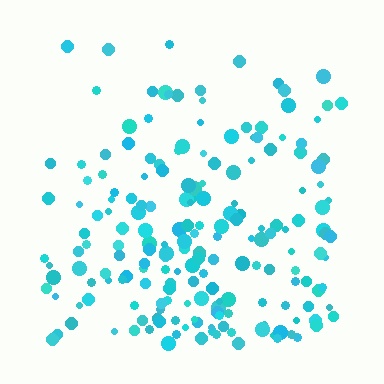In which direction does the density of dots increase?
From top to bottom, with the bottom side densest.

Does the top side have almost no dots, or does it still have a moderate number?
Still a moderate number, just noticeably fewer than the bottom.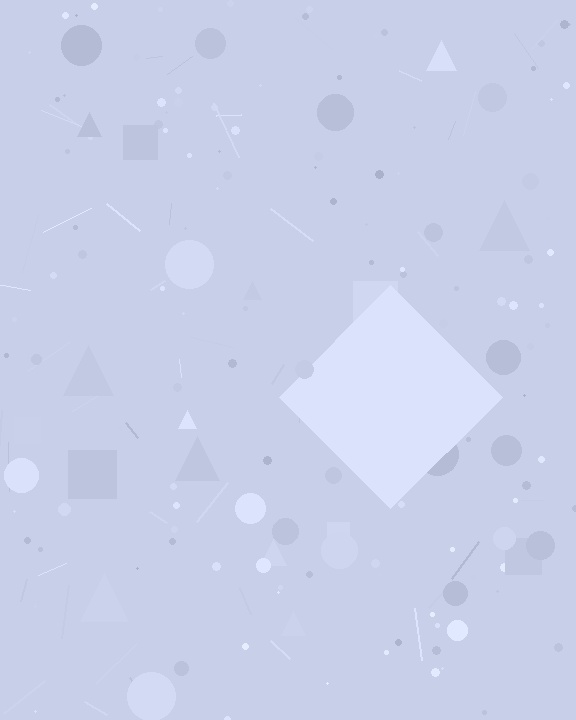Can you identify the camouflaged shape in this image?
The camouflaged shape is a diamond.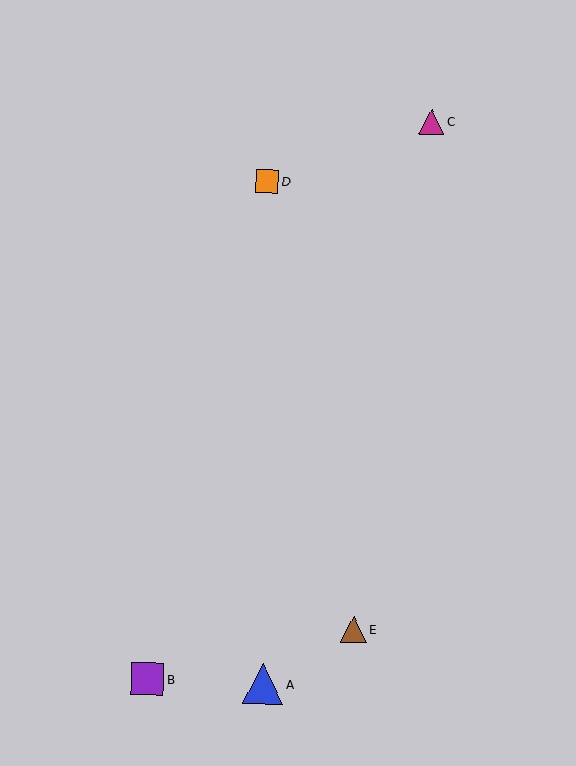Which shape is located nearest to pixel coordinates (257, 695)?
The blue triangle (labeled A) at (263, 684) is nearest to that location.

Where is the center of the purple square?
The center of the purple square is at (147, 679).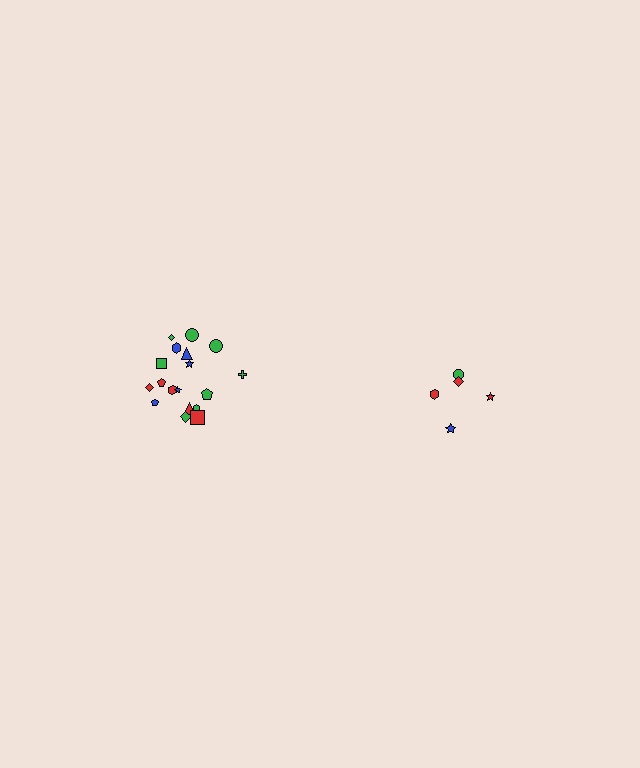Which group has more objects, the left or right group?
The left group.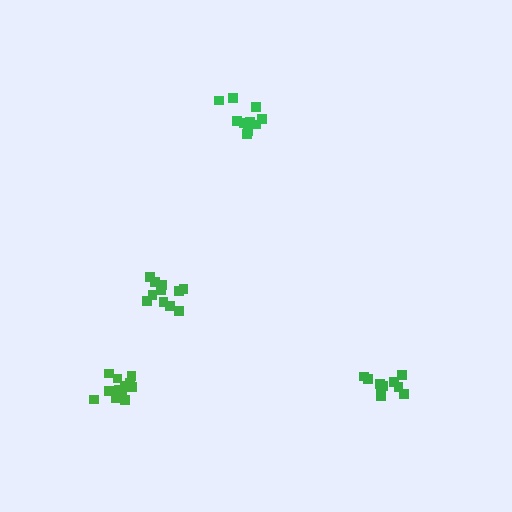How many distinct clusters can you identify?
There are 4 distinct clusters.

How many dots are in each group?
Group 1: 11 dots, Group 2: 11 dots, Group 3: 12 dots, Group 4: 13 dots (47 total).